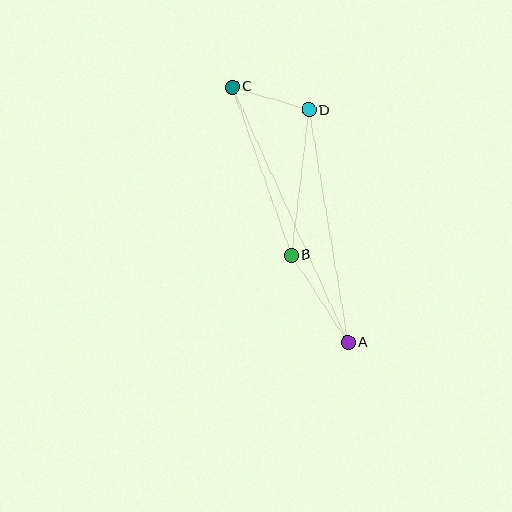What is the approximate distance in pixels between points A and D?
The distance between A and D is approximately 236 pixels.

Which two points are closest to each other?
Points C and D are closest to each other.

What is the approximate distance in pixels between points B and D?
The distance between B and D is approximately 146 pixels.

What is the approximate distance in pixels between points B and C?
The distance between B and C is approximately 178 pixels.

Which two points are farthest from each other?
Points A and C are farthest from each other.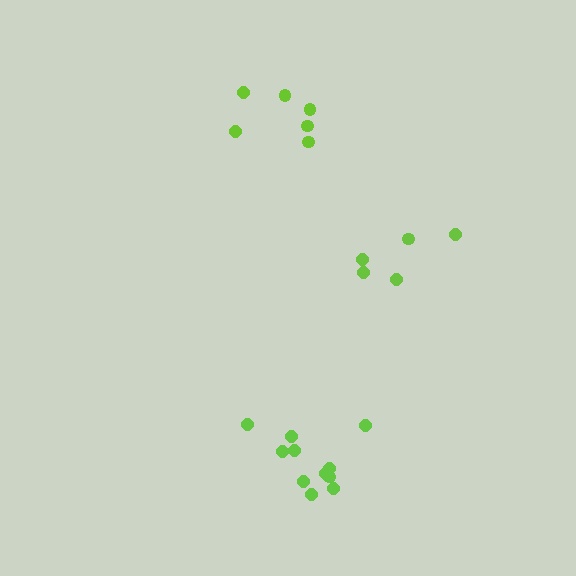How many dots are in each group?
Group 1: 11 dots, Group 2: 5 dots, Group 3: 6 dots (22 total).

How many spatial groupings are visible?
There are 3 spatial groupings.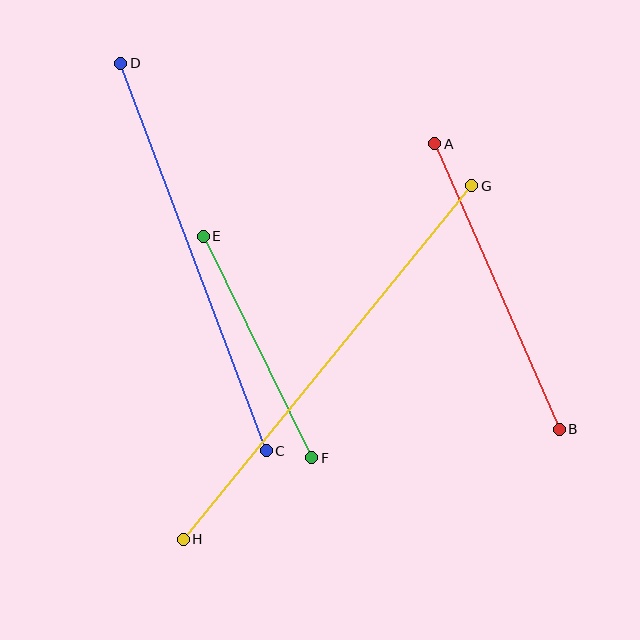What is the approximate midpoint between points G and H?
The midpoint is at approximately (327, 362) pixels.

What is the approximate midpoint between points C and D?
The midpoint is at approximately (193, 257) pixels.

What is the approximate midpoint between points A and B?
The midpoint is at approximately (497, 287) pixels.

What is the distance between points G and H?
The distance is approximately 456 pixels.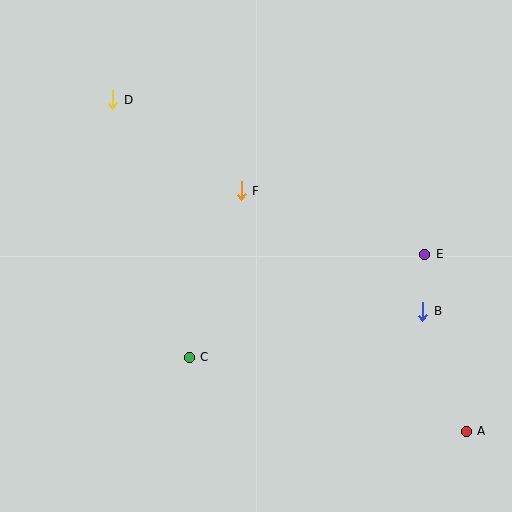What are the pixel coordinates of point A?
Point A is at (466, 431).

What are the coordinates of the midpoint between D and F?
The midpoint between D and F is at (177, 145).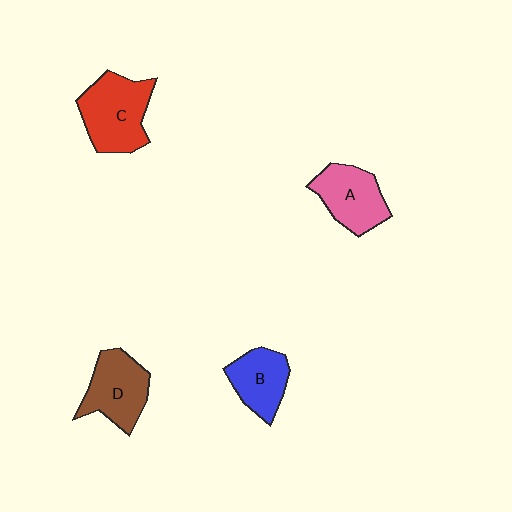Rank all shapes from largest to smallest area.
From largest to smallest: C (red), D (brown), A (pink), B (blue).